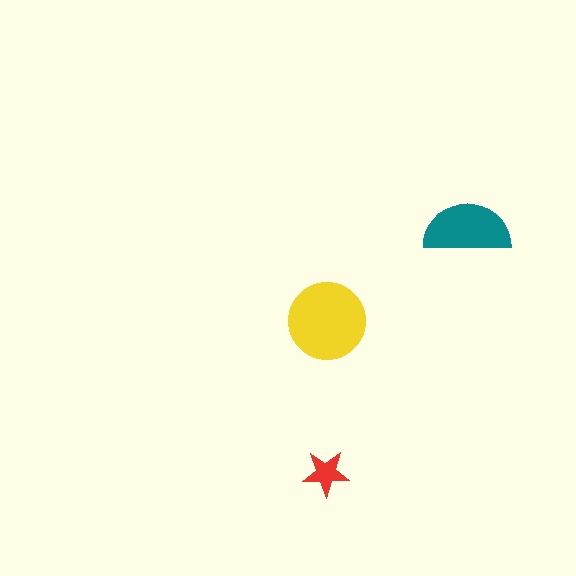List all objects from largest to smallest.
The yellow circle, the teal semicircle, the red star.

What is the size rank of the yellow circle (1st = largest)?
1st.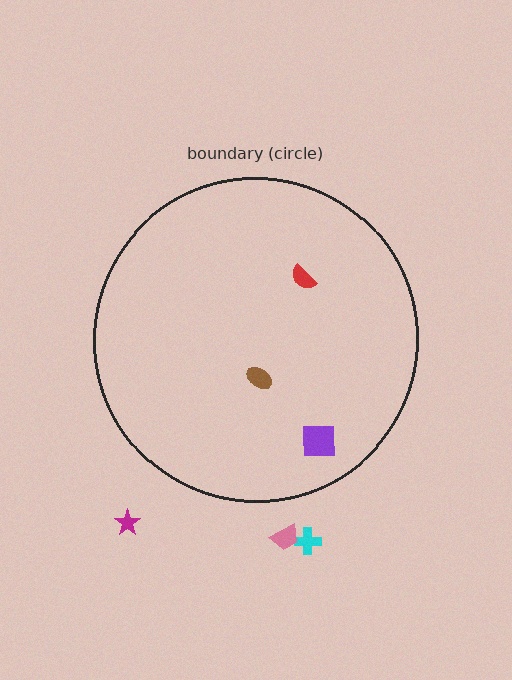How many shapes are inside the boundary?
3 inside, 3 outside.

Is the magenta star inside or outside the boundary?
Outside.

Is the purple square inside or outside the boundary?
Inside.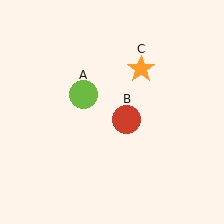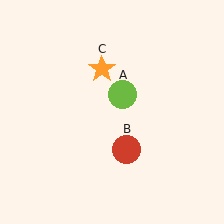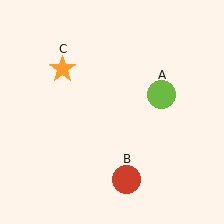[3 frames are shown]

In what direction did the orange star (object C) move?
The orange star (object C) moved left.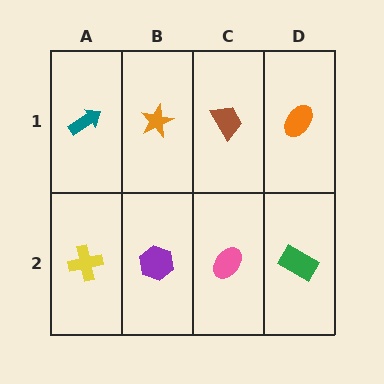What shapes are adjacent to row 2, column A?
A teal arrow (row 1, column A), a purple hexagon (row 2, column B).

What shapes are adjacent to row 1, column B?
A purple hexagon (row 2, column B), a teal arrow (row 1, column A), a brown trapezoid (row 1, column C).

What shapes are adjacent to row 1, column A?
A yellow cross (row 2, column A), an orange star (row 1, column B).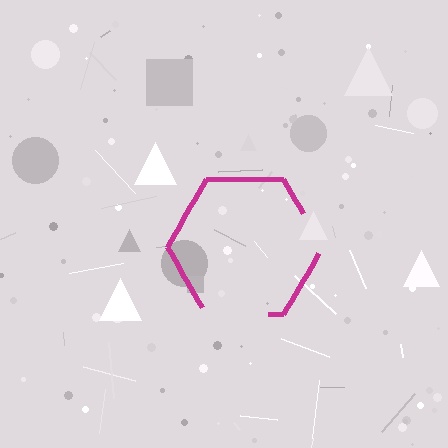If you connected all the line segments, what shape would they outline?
They would outline a hexagon.